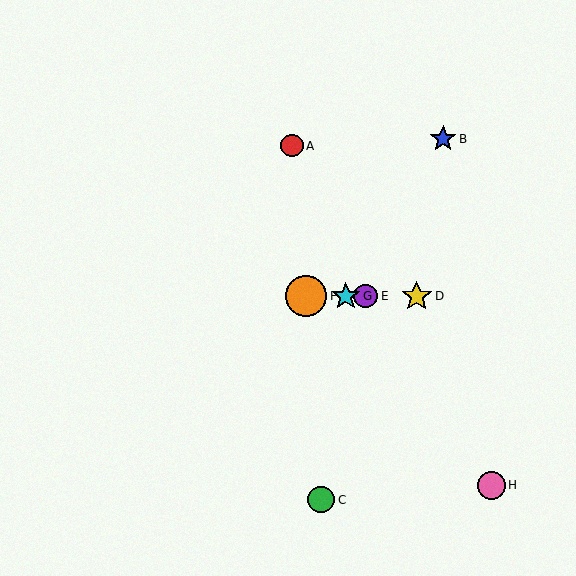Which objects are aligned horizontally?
Objects D, E, F, G are aligned horizontally.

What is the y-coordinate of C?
Object C is at y≈500.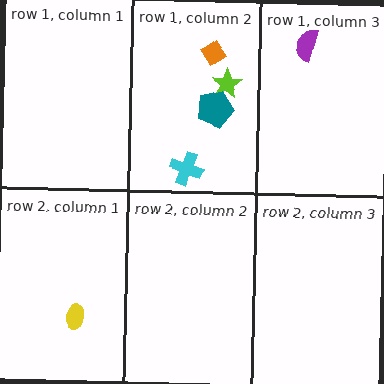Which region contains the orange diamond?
The row 1, column 2 region.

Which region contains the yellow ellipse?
The row 2, column 1 region.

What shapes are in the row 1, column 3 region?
The purple semicircle.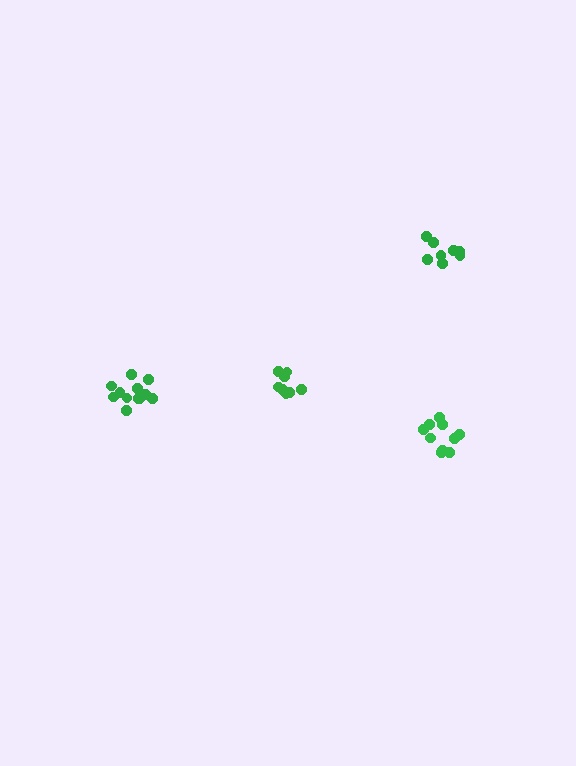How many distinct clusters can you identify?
There are 4 distinct clusters.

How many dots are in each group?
Group 1: 10 dots, Group 2: 8 dots, Group 3: 12 dots, Group 4: 8 dots (38 total).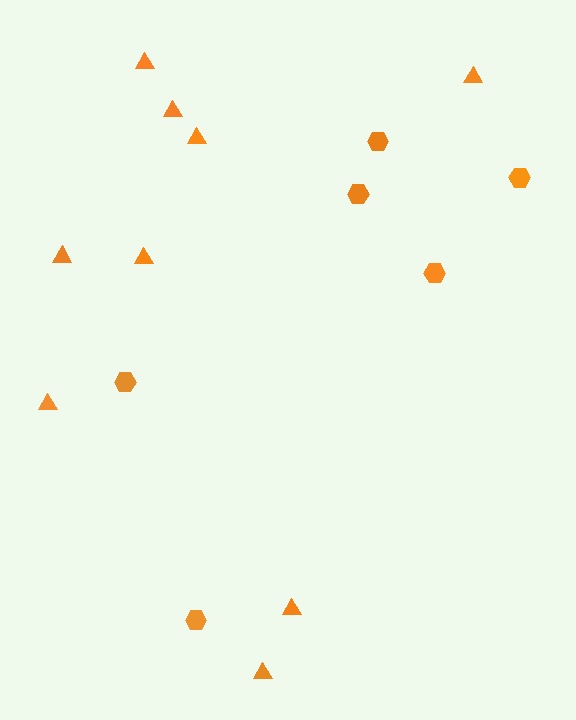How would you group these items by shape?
There are 2 groups: one group of hexagons (6) and one group of triangles (9).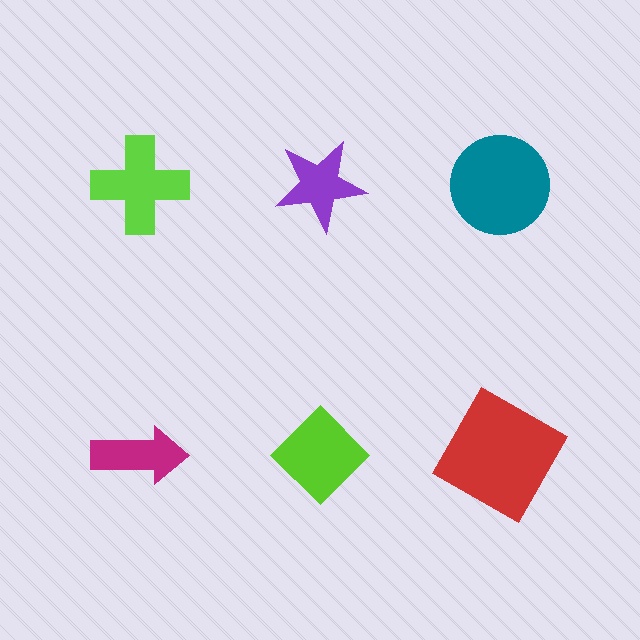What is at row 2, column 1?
A magenta arrow.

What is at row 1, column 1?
A lime cross.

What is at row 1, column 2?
A purple star.